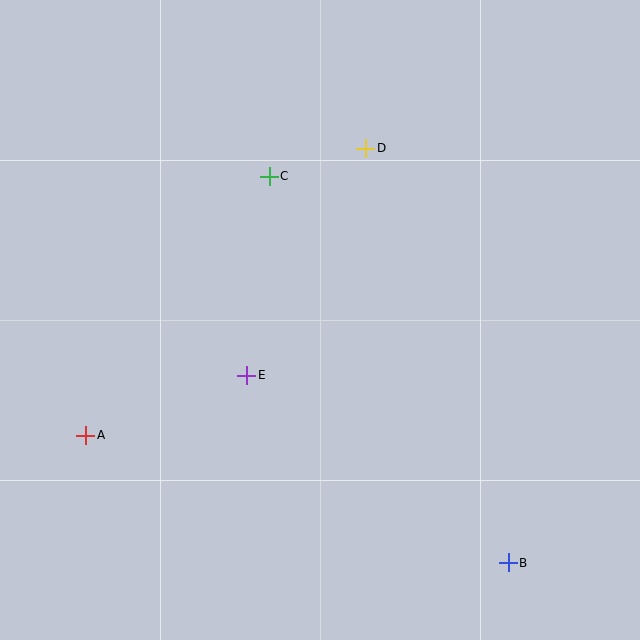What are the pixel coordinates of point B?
Point B is at (508, 563).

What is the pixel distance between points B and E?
The distance between B and E is 322 pixels.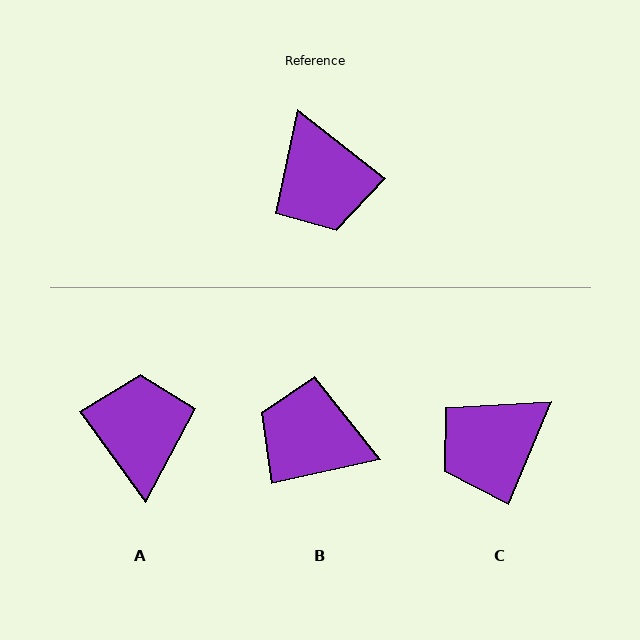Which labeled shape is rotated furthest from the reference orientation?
A, about 164 degrees away.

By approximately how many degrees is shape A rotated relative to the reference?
Approximately 164 degrees counter-clockwise.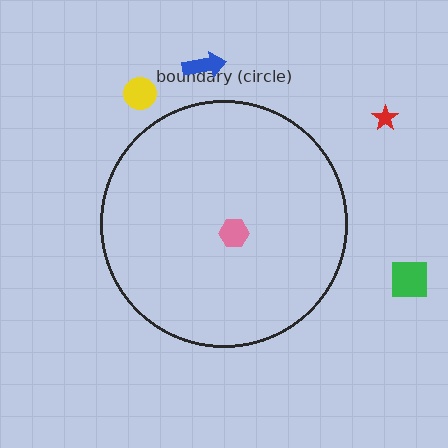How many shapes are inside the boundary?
1 inside, 4 outside.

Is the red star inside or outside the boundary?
Outside.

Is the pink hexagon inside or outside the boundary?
Inside.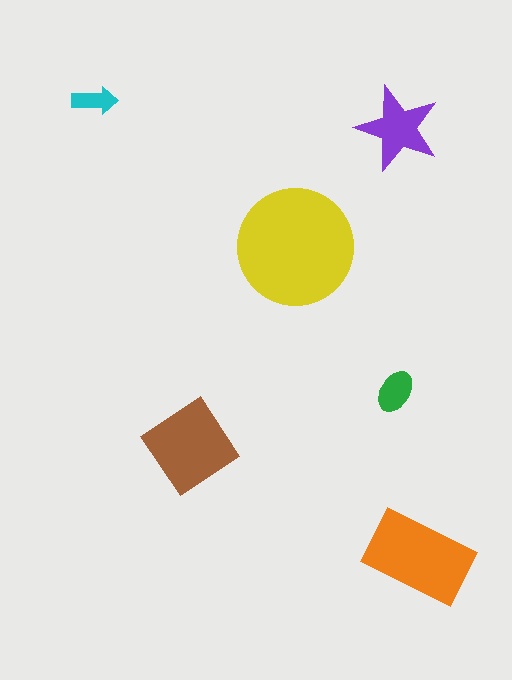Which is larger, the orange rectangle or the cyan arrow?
The orange rectangle.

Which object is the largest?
The yellow circle.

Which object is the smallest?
The cyan arrow.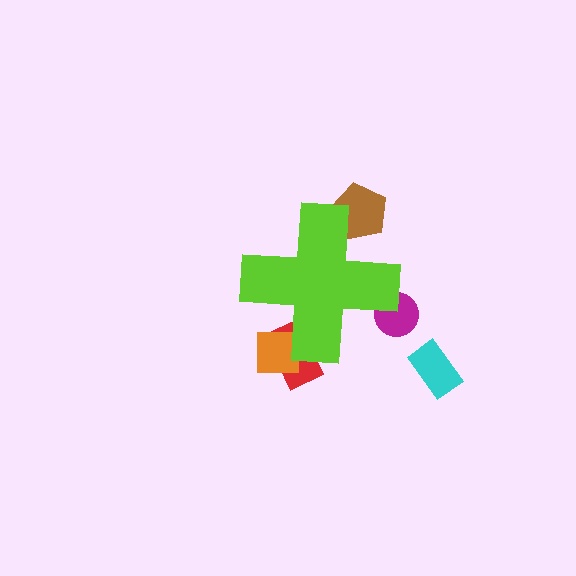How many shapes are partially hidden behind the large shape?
4 shapes are partially hidden.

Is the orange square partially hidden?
Yes, the orange square is partially hidden behind the lime cross.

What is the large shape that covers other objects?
A lime cross.